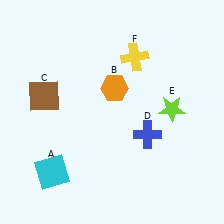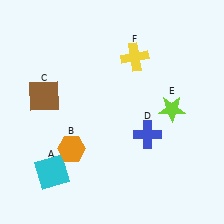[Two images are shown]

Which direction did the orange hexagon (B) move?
The orange hexagon (B) moved down.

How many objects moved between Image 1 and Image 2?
1 object moved between the two images.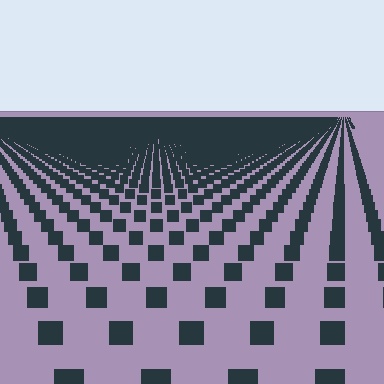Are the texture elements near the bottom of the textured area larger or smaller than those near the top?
Larger. Near the bottom, elements are closer to the viewer and appear at a bigger on-screen size.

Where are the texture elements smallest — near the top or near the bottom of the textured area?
Near the top.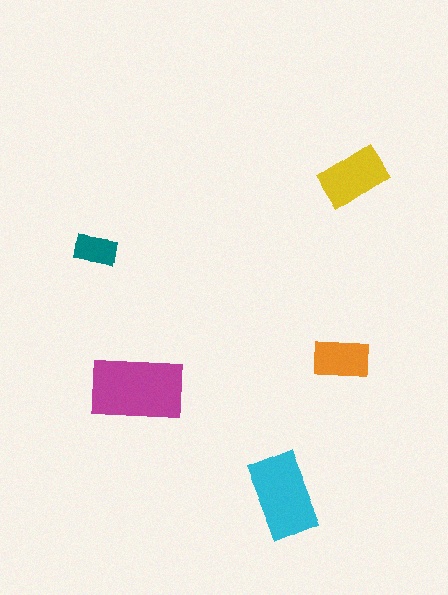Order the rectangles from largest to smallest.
the magenta one, the cyan one, the yellow one, the orange one, the teal one.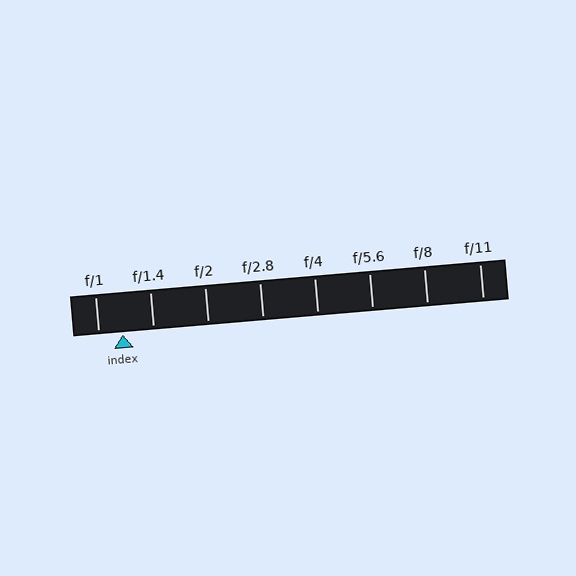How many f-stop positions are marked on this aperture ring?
There are 8 f-stop positions marked.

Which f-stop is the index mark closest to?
The index mark is closest to f/1.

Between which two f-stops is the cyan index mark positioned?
The index mark is between f/1 and f/1.4.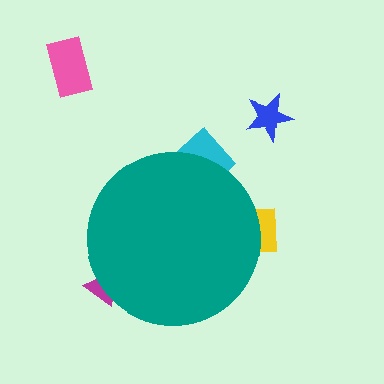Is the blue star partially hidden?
No, the blue star is fully visible.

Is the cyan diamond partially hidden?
Yes, the cyan diamond is partially hidden behind the teal circle.